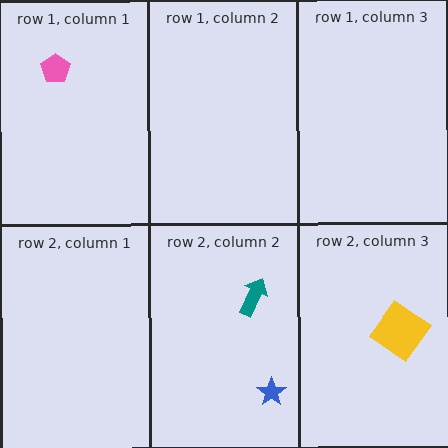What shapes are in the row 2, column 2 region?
The blue star, the teal arrow.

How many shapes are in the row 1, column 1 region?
1.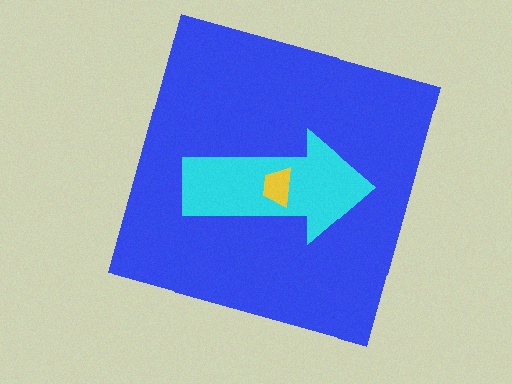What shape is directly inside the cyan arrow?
The yellow trapezoid.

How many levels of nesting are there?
3.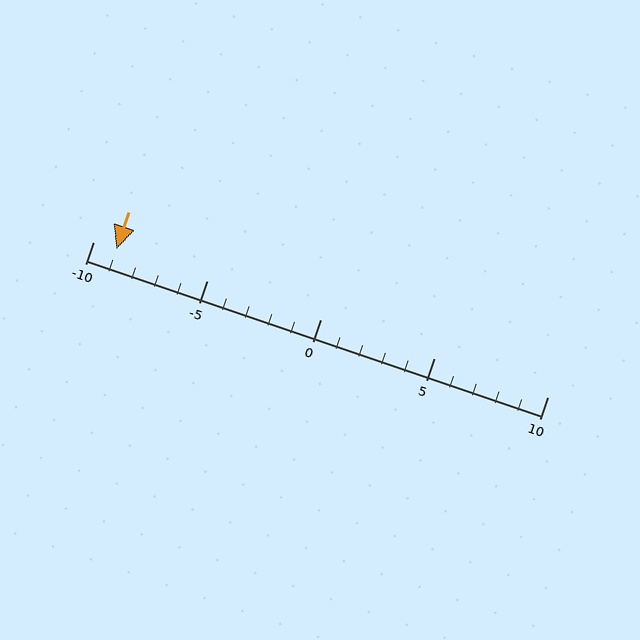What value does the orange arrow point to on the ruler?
The orange arrow points to approximately -9.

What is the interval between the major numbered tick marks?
The major tick marks are spaced 5 units apart.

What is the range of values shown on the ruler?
The ruler shows values from -10 to 10.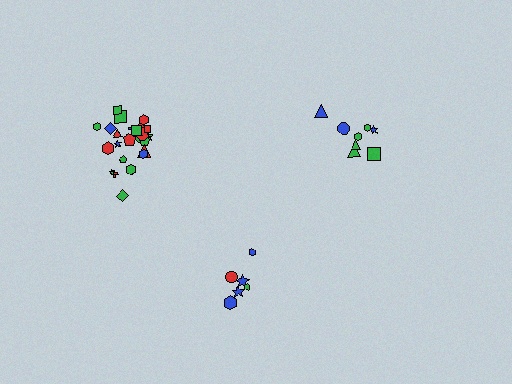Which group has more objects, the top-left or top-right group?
The top-left group.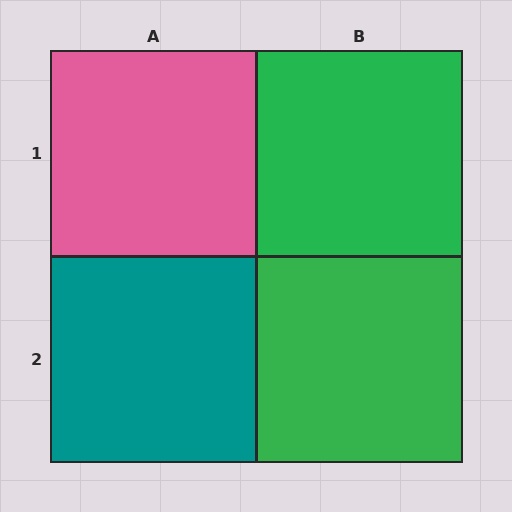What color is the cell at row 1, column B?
Green.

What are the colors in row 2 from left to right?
Teal, green.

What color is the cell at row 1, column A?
Pink.